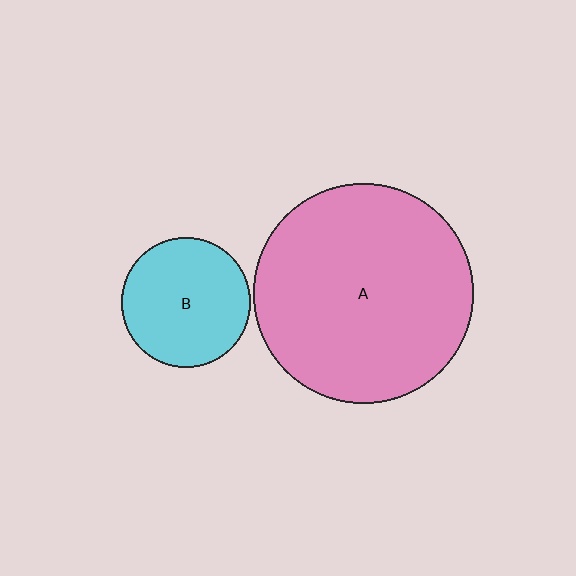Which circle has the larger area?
Circle A (pink).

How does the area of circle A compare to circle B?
Approximately 2.9 times.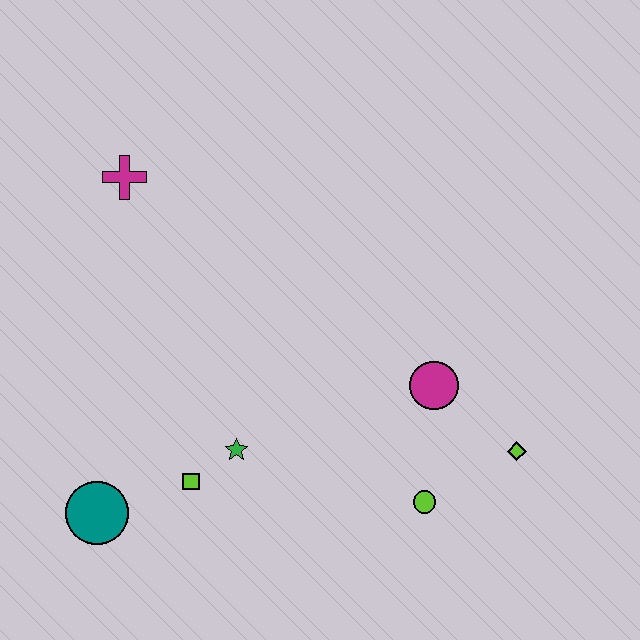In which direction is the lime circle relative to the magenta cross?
The lime circle is below the magenta cross.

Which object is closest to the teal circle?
The lime square is closest to the teal circle.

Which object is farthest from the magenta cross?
The lime diamond is farthest from the magenta cross.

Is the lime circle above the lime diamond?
No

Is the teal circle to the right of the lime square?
No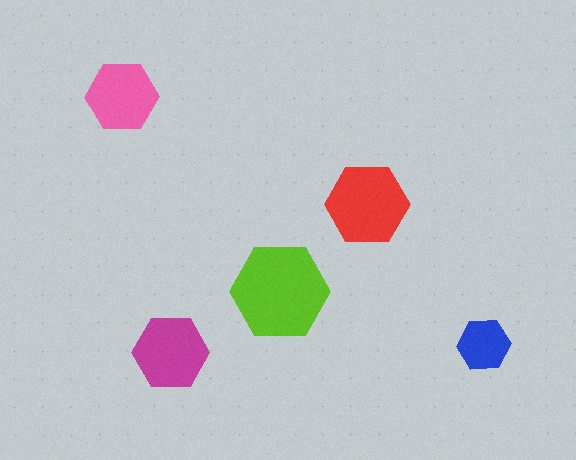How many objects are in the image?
There are 5 objects in the image.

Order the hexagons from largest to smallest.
the lime one, the red one, the magenta one, the pink one, the blue one.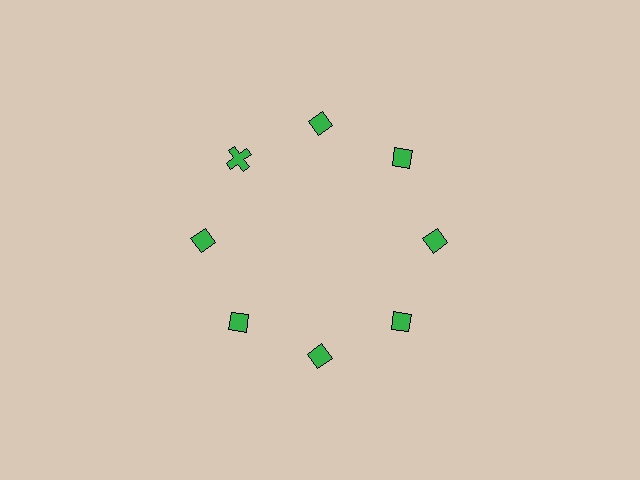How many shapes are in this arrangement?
There are 8 shapes arranged in a ring pattern.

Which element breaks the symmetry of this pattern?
The green cross at roughly the 10 o'clock position breaks the symmetry. All other shapes are green diamonds.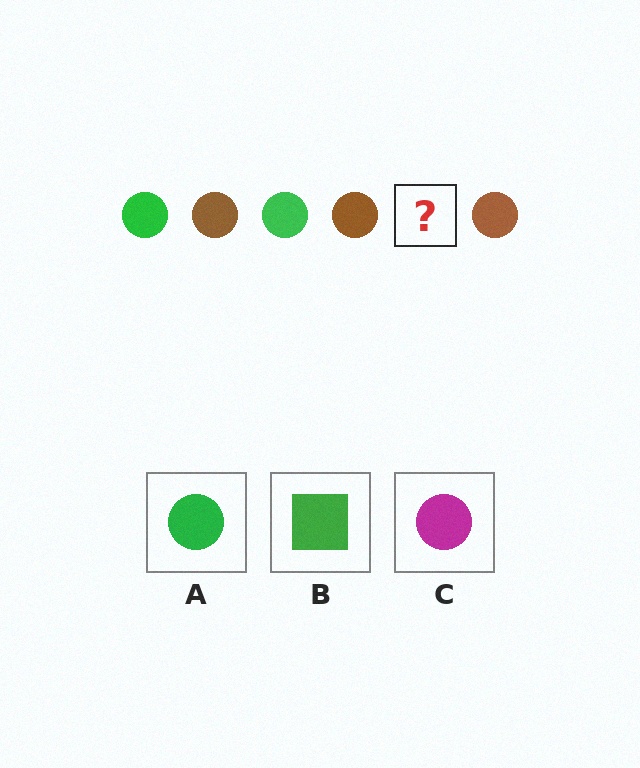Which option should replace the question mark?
Option A.